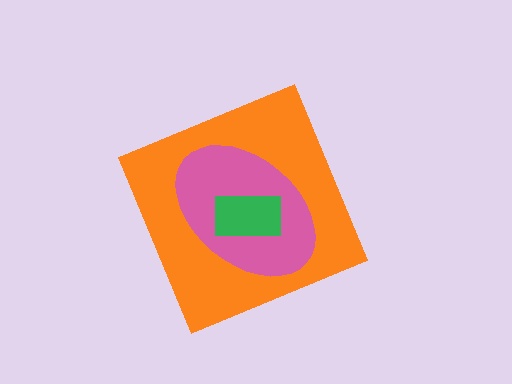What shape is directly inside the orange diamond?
The pink ellipse.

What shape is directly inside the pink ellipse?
The green rectangle.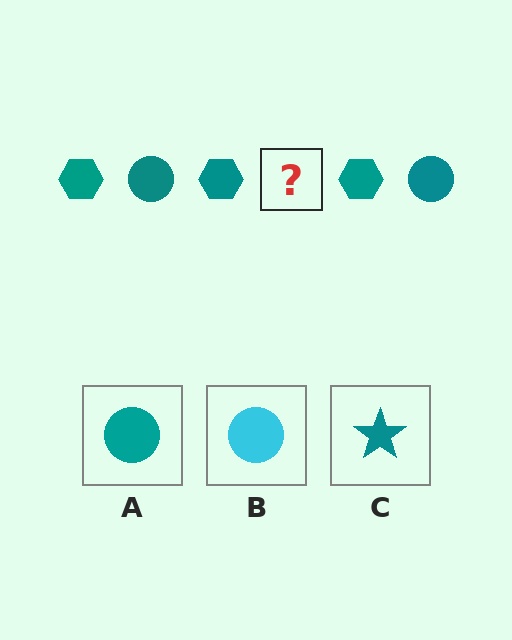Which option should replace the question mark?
Option A.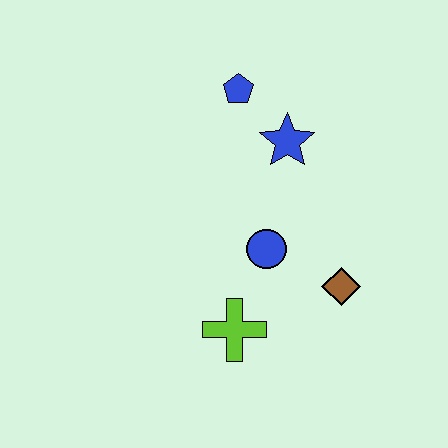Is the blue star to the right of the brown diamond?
No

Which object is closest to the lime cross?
The blue circle is closest to the lime cross.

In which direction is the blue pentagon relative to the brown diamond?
The blue pentagon is above the brown diamond.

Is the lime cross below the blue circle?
Yes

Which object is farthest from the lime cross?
The blue pentagon is farthest from the lime cross.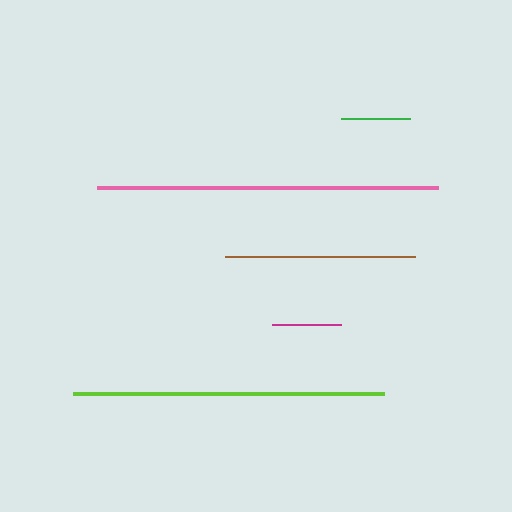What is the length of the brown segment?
The brown segment is approximately 190 pixels long.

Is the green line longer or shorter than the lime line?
The lime line is longer than the green line.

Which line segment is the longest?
The pink line is the longest at approximately 341 pixels.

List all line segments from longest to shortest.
From longest to shortest: pink, lime, brown, green, magenta.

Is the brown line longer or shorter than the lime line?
The lime line is longer than the brown line.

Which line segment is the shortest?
The magenta line is the shortest at approximately 69 pixels.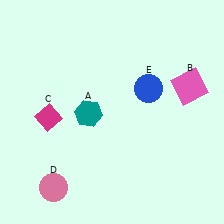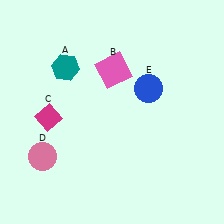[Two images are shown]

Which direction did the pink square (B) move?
The pink square (B) moved left.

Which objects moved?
The objects that moved are: the teal hexagon (A), the pink square (B), the pink circle (D).